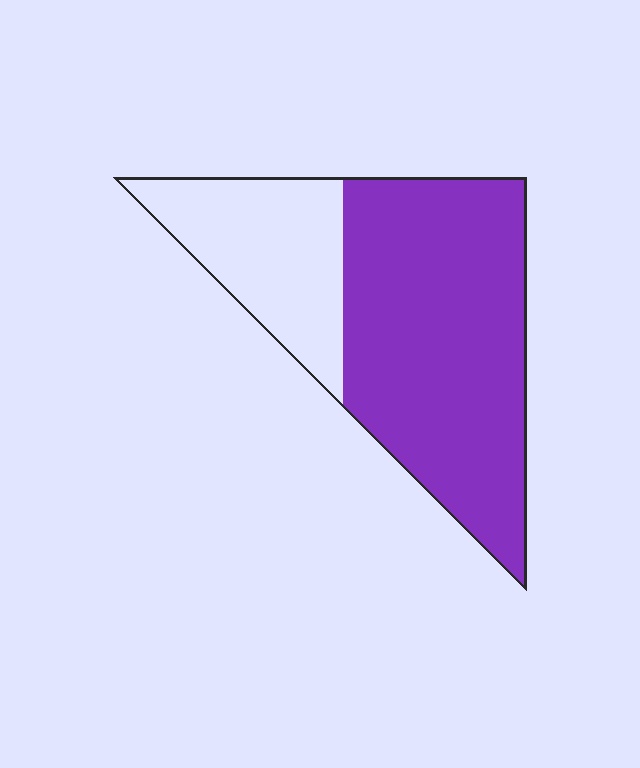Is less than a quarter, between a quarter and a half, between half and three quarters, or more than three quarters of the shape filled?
Between half and three quarters.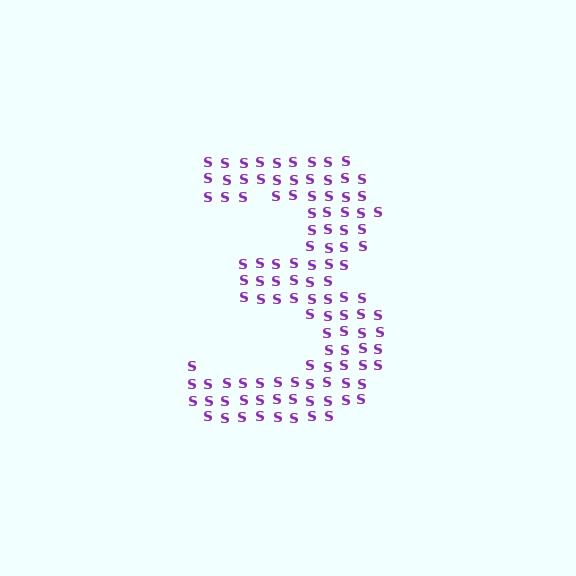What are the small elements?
The small elements are letter S's.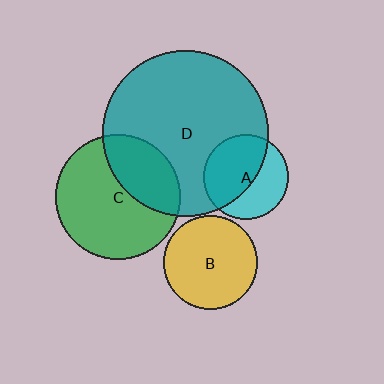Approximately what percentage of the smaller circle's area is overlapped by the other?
Approximately 35%.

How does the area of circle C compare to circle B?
Approximately 1.8 times.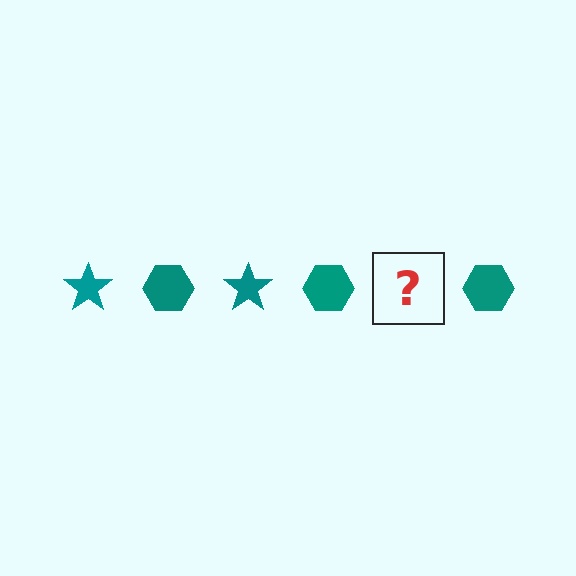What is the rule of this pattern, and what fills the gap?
The rule is that the pattern cycles through star, hexagon shapes in teal. The gap should be filled with a teal star.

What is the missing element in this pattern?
The missing element is a teal star.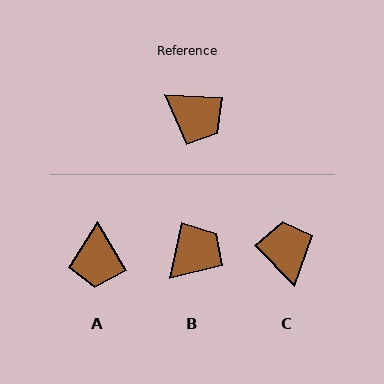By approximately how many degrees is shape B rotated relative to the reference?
Approximately 80 degrees counter-clockwise.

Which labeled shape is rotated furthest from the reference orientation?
C, about 137 degrees away.